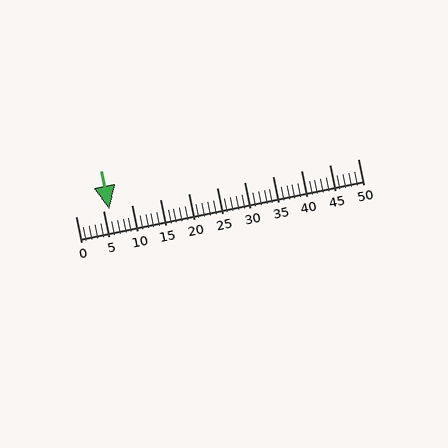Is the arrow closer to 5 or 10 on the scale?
The arrow is closer to 5.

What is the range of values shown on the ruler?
The ruler shows values from 0 to 50.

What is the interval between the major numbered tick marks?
The major tick marks are spaced 5 units apart.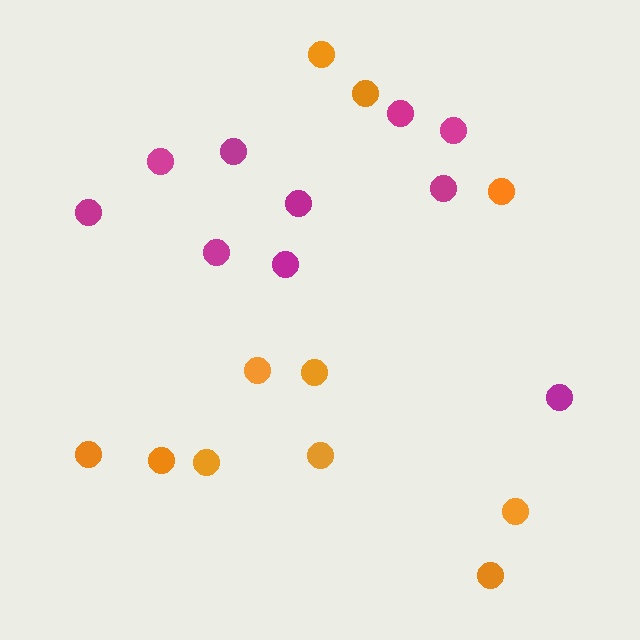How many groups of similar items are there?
There are 2 groups: one group of magenta circles (10) and one group of orange circles (11).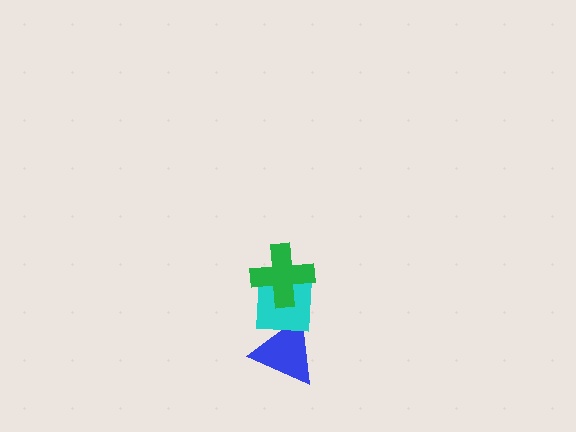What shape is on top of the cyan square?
The green cross is on top of the cyan square.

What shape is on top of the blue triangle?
The cyan square is on top of the blue triangle.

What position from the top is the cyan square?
The cyan square is 2nd from the top.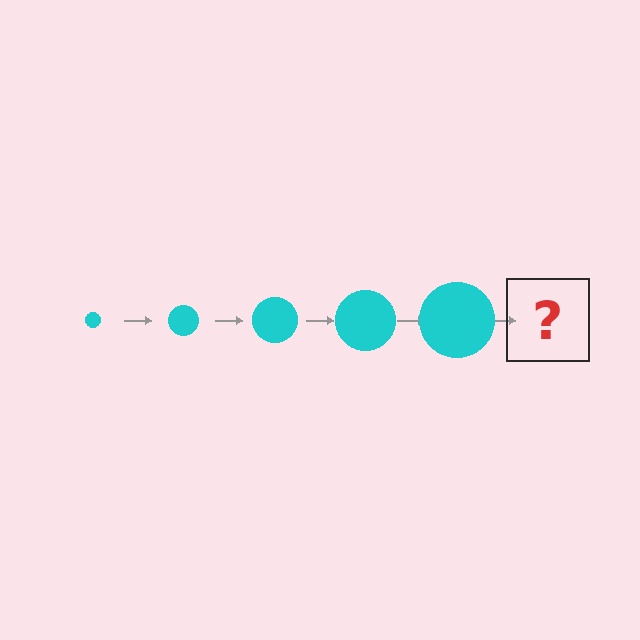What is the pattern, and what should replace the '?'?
The pattern is that the circle gets progressively larger each step. The '?' should be a cyan circle, larger than the previous one.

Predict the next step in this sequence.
The next step is a cyan circle, larger than the previous one.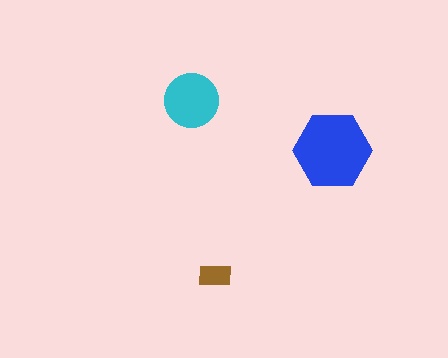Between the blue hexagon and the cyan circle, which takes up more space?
The blue hexagon.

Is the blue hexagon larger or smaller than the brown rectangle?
Larger.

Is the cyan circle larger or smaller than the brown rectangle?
Larger.